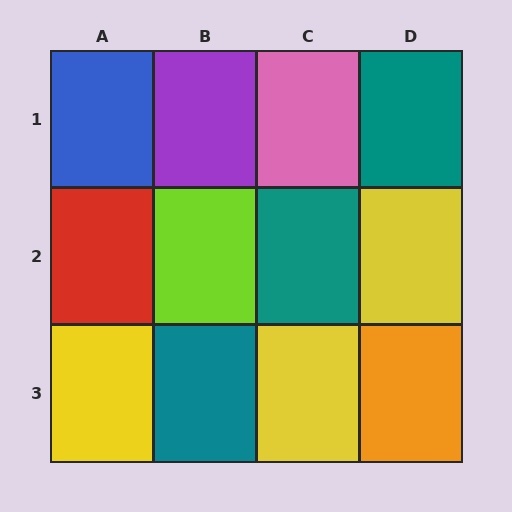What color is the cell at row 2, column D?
Yellow.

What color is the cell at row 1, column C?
Pink.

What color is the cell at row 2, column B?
Lime.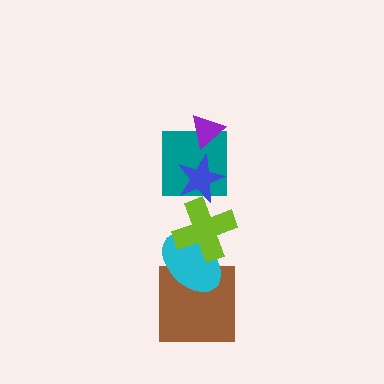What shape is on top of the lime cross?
The teal square is on top of the lime cross.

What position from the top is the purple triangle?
The purple triangle is 1st from the top.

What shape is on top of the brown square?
The cyan ellipse is on top of the brown square.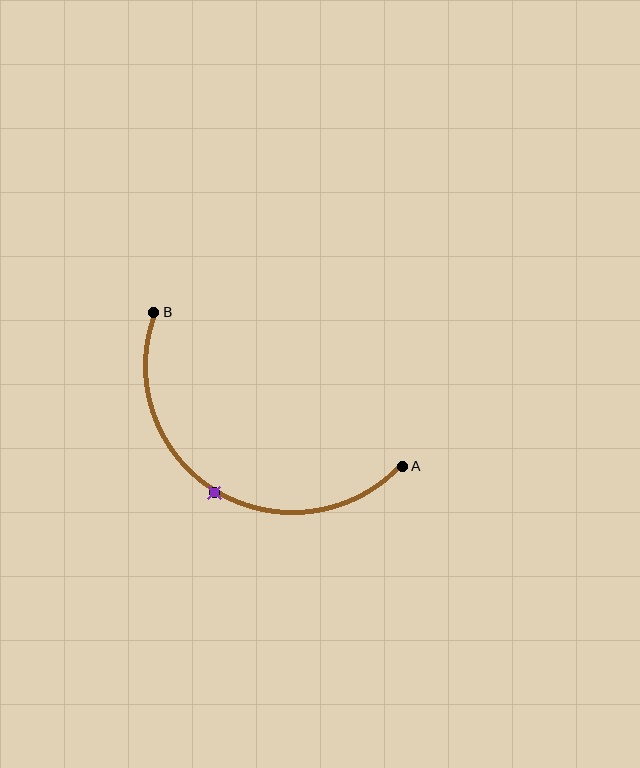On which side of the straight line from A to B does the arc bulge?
The arc bulges below the straight line connecting A and B.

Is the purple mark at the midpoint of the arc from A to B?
Yes. The purple mark lies on the arc at equal arc-length from both A and B — it is the arc midpoint.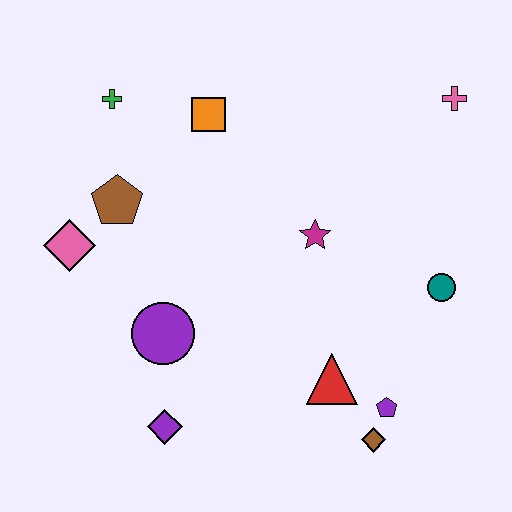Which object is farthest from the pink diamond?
The pink cross is farthest from the pink diamond.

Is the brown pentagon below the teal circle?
No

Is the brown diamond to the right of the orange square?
Yes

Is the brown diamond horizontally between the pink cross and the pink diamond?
Yes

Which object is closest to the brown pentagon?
The pink diamond is closest to the brown pentagon.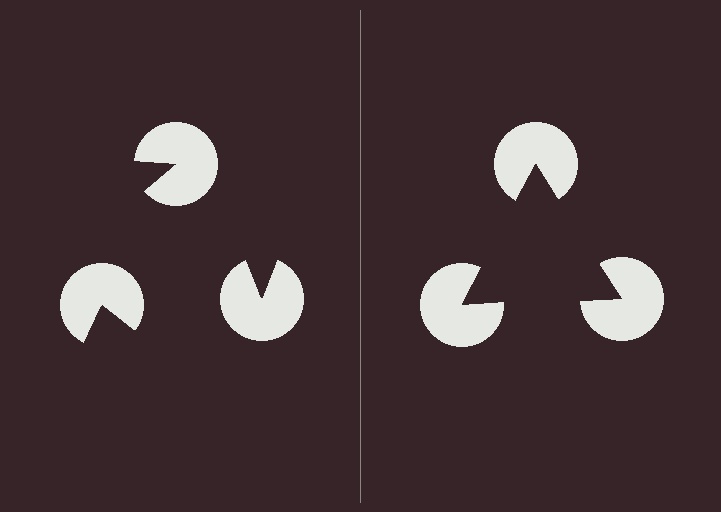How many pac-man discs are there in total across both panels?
6 — 3 on each side.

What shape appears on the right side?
An illusory triangle.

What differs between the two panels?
The pac-man discs are positioned identically on both sides; only the wedge orientations differ. On the right they align to a triangle; on the left they are misaligned.